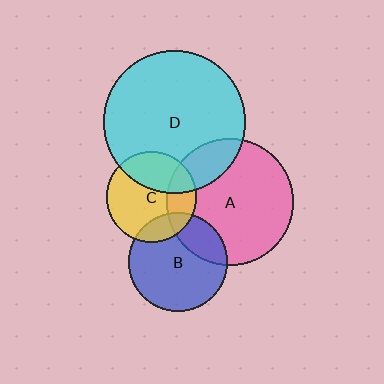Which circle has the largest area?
Circle D (cyan).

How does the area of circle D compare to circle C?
Approximately 2.5 times.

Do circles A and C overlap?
Yes.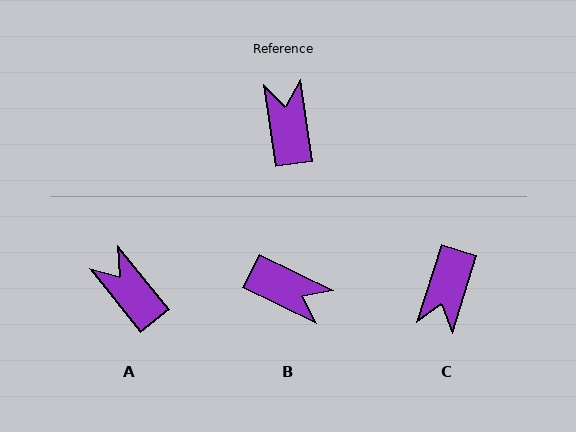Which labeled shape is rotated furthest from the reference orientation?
C, about 154 degrees away.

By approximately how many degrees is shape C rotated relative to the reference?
Approximately 154 degrees counter-clockwise.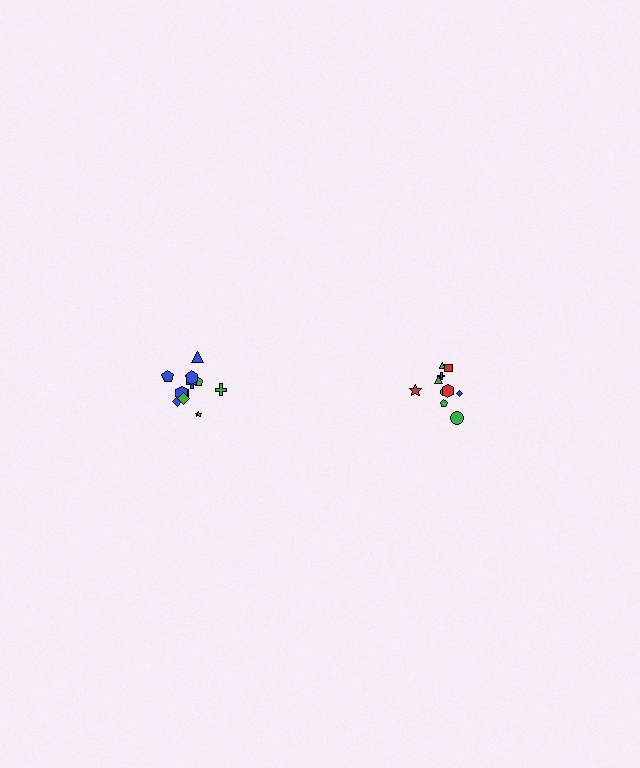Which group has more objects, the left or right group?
The left group.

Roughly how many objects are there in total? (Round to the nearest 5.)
Roughly 20 objects in total.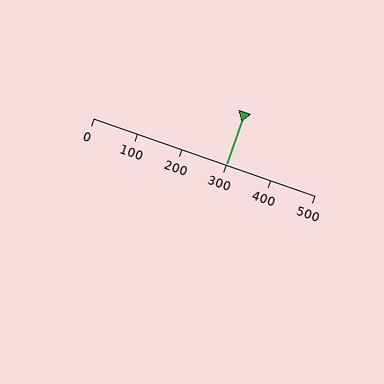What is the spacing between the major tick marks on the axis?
The major ticks are spaced 100 apart.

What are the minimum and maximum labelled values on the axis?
The axis runs from 0 to 500.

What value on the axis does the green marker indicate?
The marker indicates approximately 300.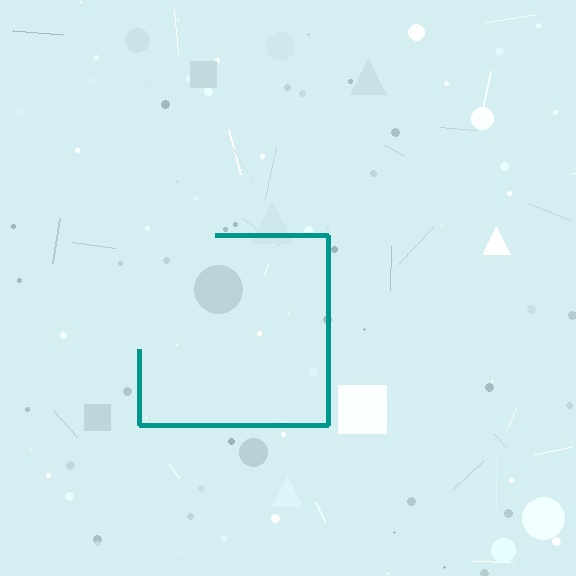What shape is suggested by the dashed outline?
The dashed outline suggests a square.